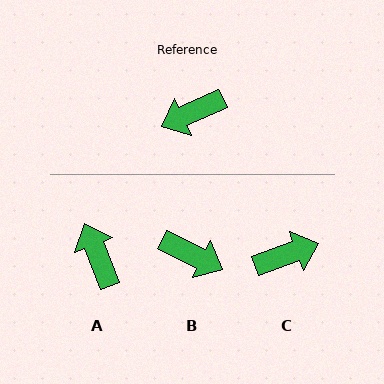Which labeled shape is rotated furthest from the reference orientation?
C, about 175 degrees away.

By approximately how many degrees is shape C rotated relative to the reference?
Approximately 175 degrees counter-clockwise.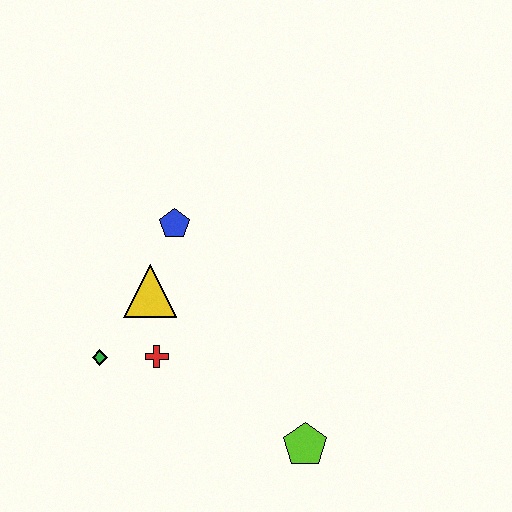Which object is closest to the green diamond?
The red cross is closest to the green diamond.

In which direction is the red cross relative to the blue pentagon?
The red cross is below the blue pentagon.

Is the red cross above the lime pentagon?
Yes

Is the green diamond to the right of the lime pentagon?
No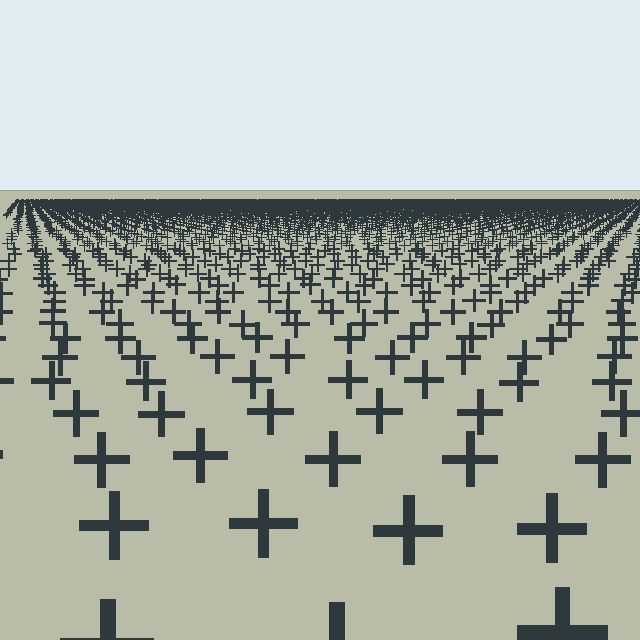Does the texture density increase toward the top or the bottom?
Density increases toward the top.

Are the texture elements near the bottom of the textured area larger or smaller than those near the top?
Larger. Near the bottom, elements are closer to the viewer and appear at a bigger on-screen size.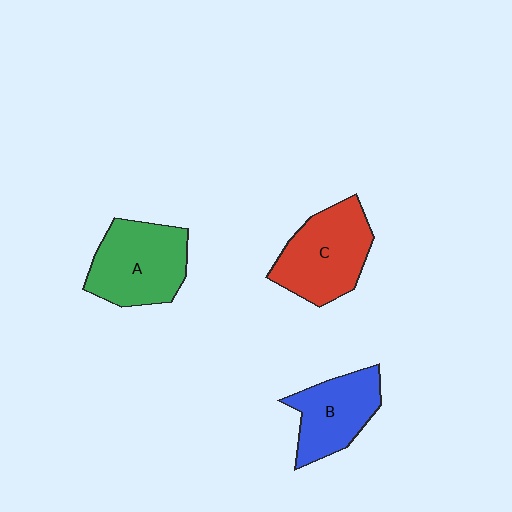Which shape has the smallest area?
Shape B (blue).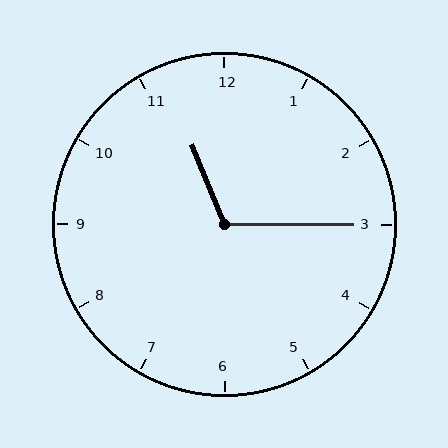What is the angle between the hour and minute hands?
Approximately 112 degrees.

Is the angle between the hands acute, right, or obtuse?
It is obtuse.